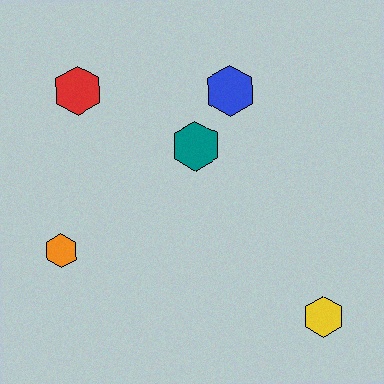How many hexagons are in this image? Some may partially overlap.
There are 5 hexagons.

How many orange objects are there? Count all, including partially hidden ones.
There is 1 orange object.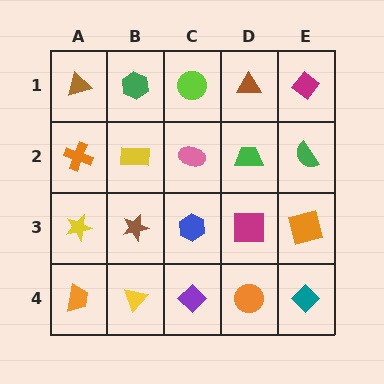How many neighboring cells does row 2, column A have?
3.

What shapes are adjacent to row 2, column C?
A lime circle (row 1, column C), a blue hexagon (row 3, column C), a yellow rectangle (row 2, column B), a green trapezoid (row 2, column D).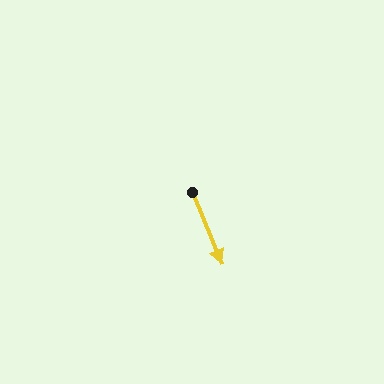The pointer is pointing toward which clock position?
Roughly 5 o'clock.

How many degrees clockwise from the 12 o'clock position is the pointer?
Approximately 157 degrees.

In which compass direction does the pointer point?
Southeast.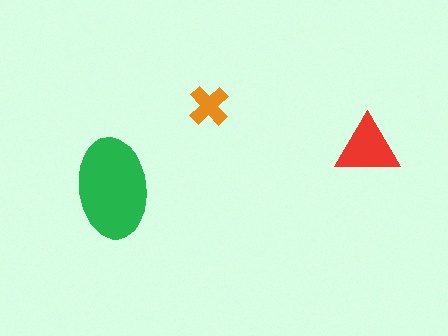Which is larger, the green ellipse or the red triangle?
The green ellipse.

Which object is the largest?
The green ellipse.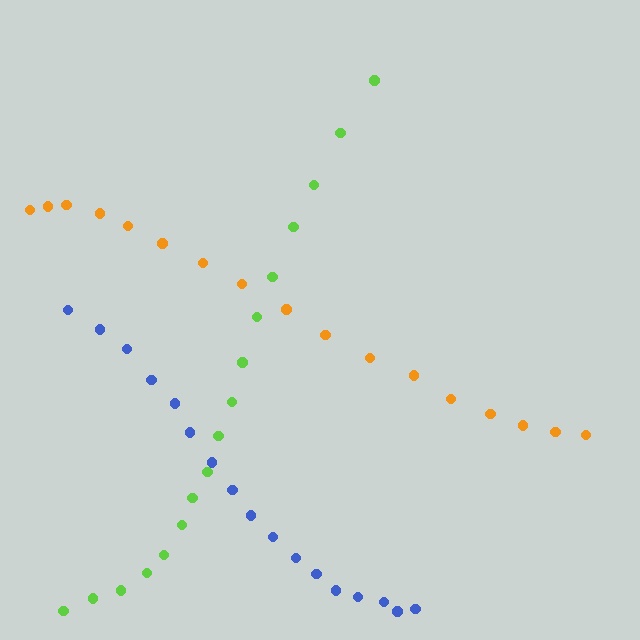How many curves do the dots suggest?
There are 3 distinct paths.